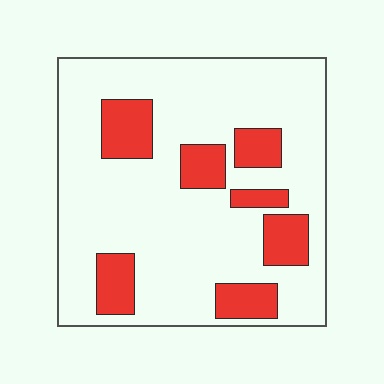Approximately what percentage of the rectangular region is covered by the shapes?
Approximately 20%.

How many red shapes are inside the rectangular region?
7.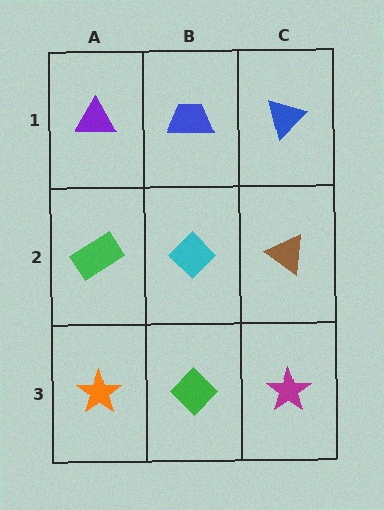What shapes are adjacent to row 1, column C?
A brown triangle (row 2, column C), a blue trapezoid (row 1, column B).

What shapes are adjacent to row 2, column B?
A blue trapezoid (row 1, column B), a green diamond (row 3, column B), a green rectangle (row 2, column A), a brown triangle (row 2, column C).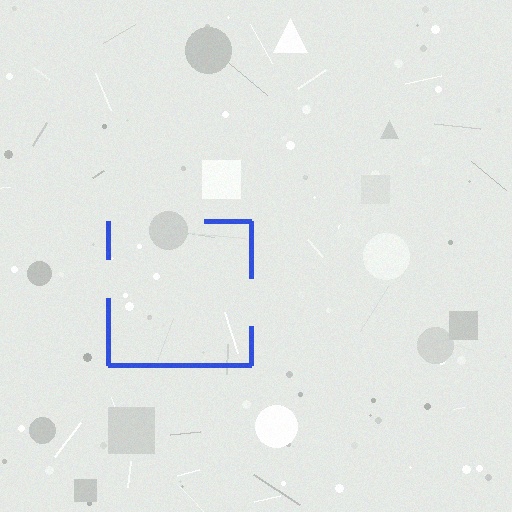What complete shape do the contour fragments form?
The contour fragments form a square.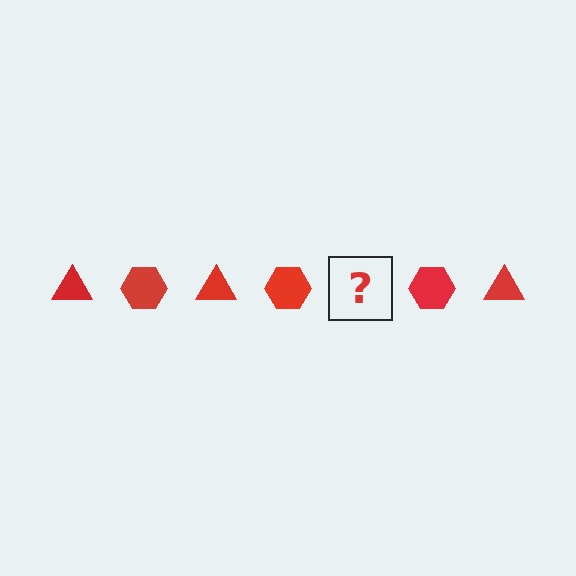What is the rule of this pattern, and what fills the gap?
The rule is that the pattern cycles through triangle, hexagon shapes in red. The gap should be filled with a red triangle.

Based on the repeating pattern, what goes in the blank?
The blank should be a red triangle.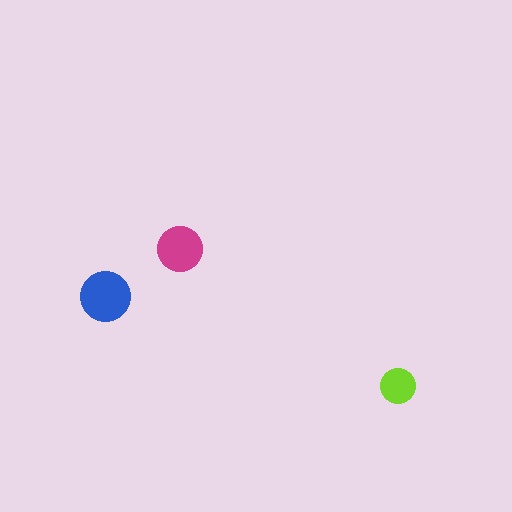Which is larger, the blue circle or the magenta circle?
The blue one.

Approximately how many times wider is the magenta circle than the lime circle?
About 1.5 times wider.